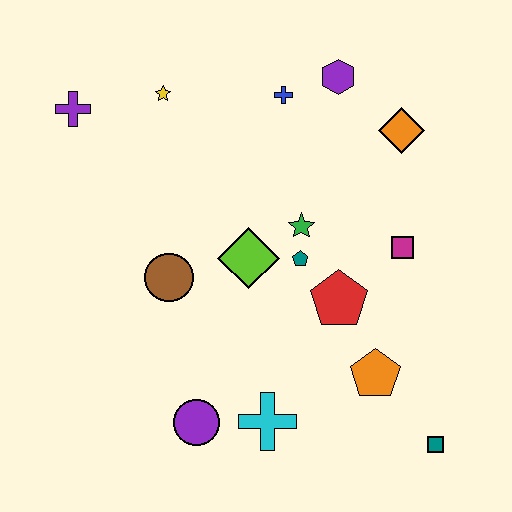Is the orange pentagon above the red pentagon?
No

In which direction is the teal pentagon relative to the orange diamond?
The teal pentagon is below the orange diamond.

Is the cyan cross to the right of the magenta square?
No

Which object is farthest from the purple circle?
The purple hexagon is farthest from the purple circle.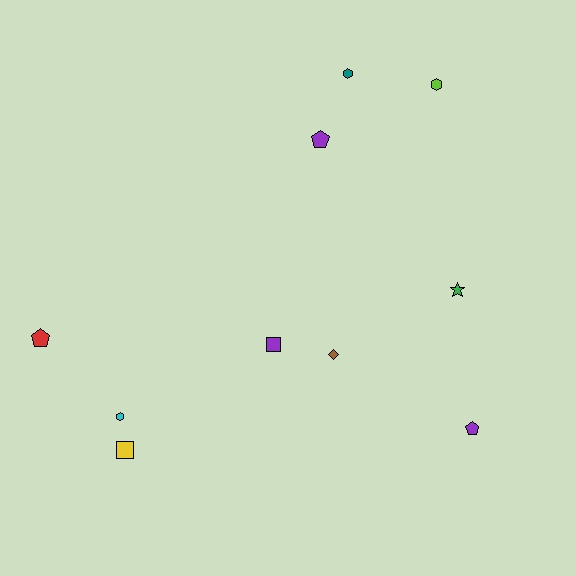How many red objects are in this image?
There is 1 red object.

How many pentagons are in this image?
There are 3 pentagons.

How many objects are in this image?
There are 10 objects.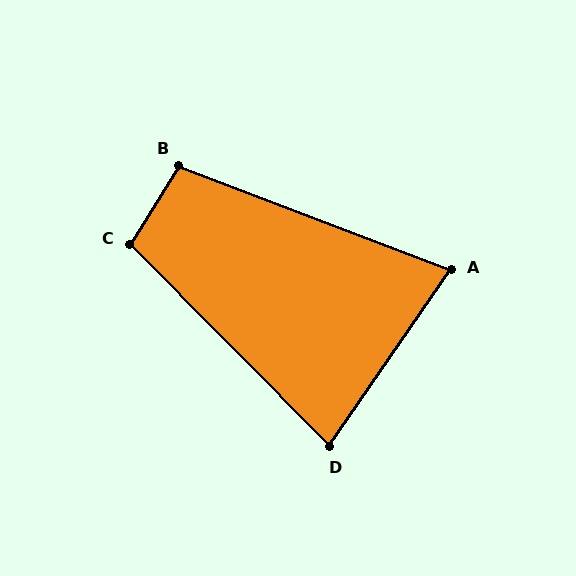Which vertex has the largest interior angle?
C, at approximately 104 degrees.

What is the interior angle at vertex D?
Approximately 79 degrees (acute).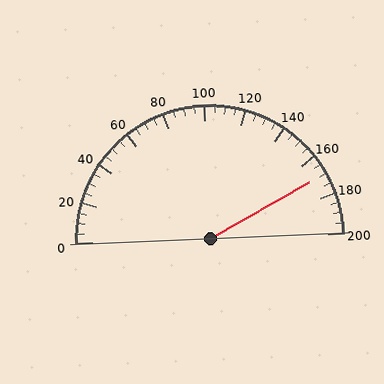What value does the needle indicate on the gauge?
The needle indicates approximately 170.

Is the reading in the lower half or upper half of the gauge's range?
The reading is in the upper half of the range (0 to 200).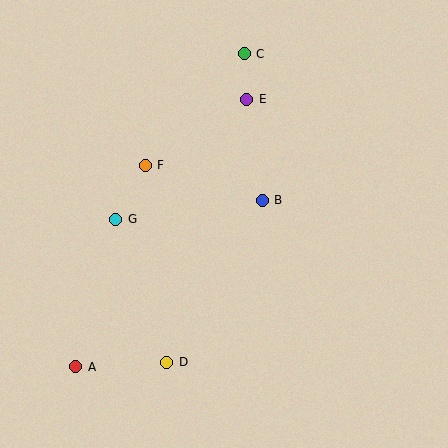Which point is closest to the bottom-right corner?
Point D is closest to the bottom-right corner.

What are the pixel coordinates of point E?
Point E is at (247, 100).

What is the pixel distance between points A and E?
The distance between A and E is 317 pixels.